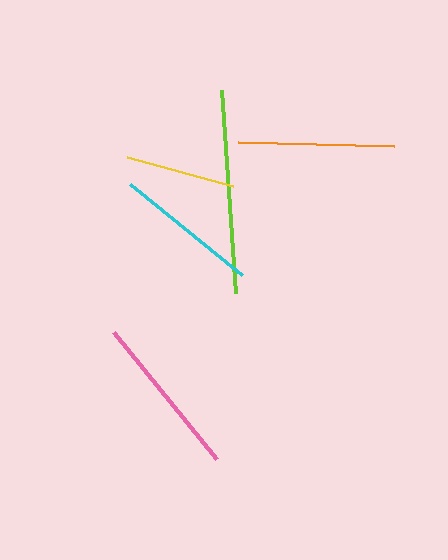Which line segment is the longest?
The lime line is the longest at approximately 203 pixels.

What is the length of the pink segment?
The pink segment is approximately 163 pixels long.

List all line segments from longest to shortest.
From longest to shortest: lime, pink, orange, cyan, yellow.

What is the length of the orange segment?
The orange segment is approximately 156 pixels long.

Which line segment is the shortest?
The yellow line is the shortest at approximately 110 pixels.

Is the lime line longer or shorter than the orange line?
The lime line is longer than the orange line.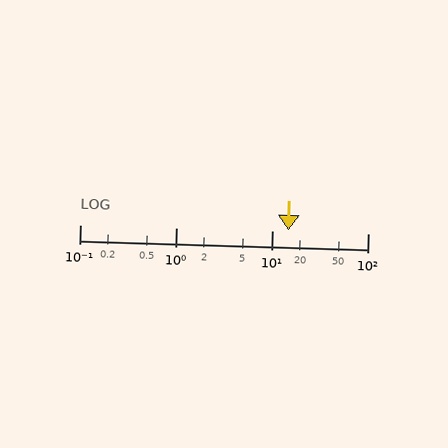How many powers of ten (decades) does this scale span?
The scale spans 3 decades, from 0.1 to 100.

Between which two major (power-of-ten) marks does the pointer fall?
The pointer is between 10 and 100.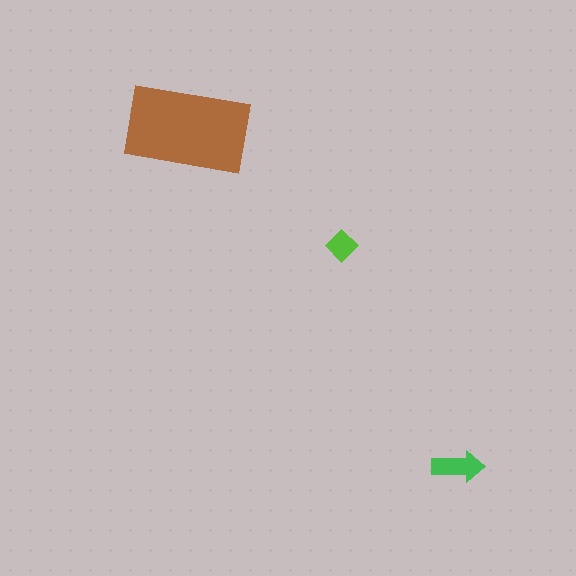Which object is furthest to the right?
The green arrow is rightmost.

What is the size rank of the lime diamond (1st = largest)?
3rd.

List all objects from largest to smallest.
The brown rectangle, the green arrow, the lime diamond.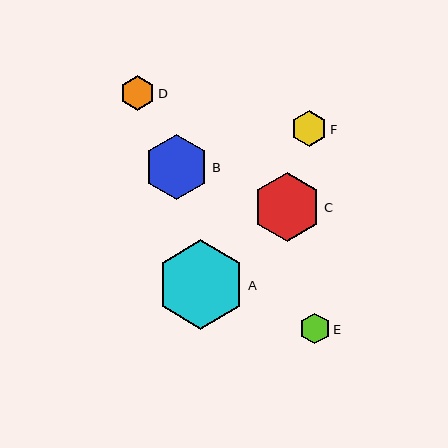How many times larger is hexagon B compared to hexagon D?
Hexagon B is approximately 1.9 times the size of hexagon D.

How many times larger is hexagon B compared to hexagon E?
Hexagon B is approximately 2.1 times the size of hexagon E.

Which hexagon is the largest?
Hexagon A is the largest with a size of approximately 89 pixels.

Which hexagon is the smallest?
Hexagon E is the smallest with a size of approximately 31 pixels.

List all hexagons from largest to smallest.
From largest to smallest: A, C, B, F, D, E.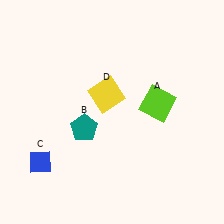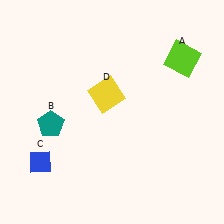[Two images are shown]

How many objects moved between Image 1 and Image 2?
2 objects moved between the two images.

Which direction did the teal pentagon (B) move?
The teal pentagon (B) moved left.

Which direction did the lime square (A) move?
The lime square (A) moved up.